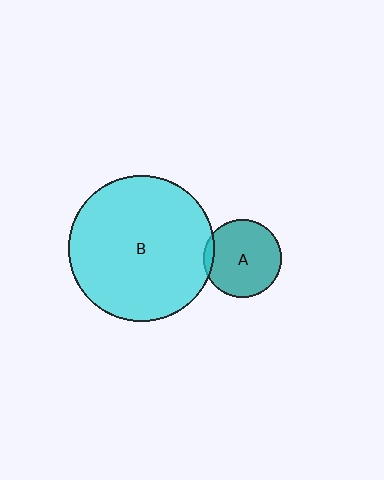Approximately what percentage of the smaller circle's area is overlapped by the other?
Approximately 5%.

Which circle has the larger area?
Circle B (cyan).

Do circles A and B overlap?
Yes.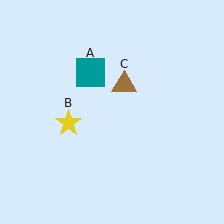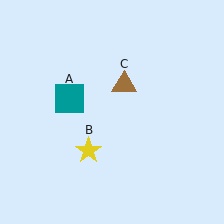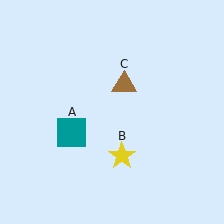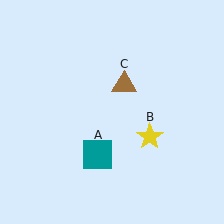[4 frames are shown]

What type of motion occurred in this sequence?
The teal square (object A), yellow star (object B) rotated counterclockwise around the center of the scene.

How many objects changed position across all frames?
2 objects changed position: teal square (object A), yellow star (object B).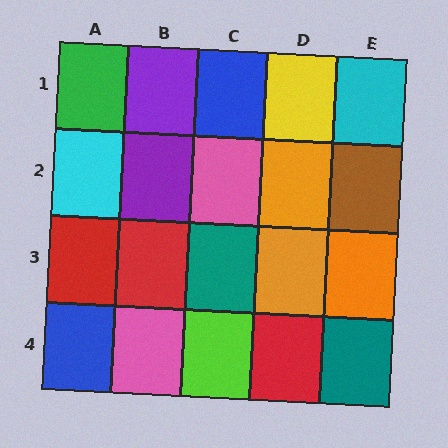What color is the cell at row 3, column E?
Orange.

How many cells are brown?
1 cell is brown.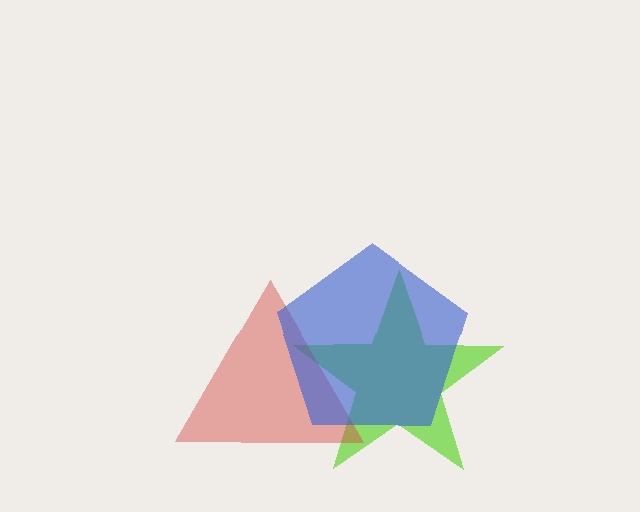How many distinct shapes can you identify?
There are 3 distinct shapes: a lime star, a red triangle, a blue pentagon.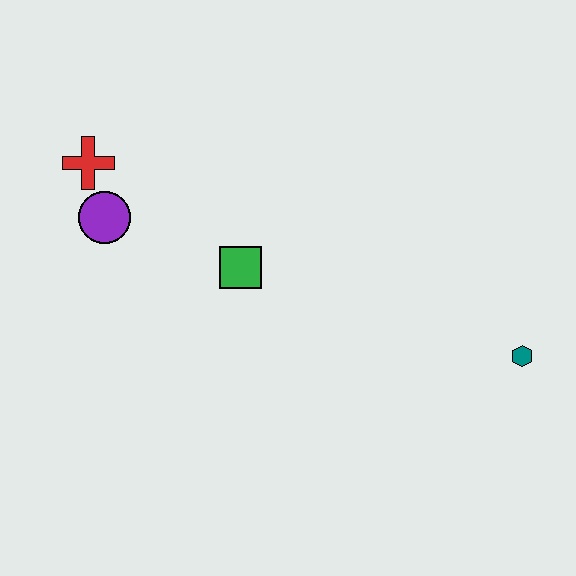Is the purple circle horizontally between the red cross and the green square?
Yes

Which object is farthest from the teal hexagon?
The red cross is farthest from the teal hexagon.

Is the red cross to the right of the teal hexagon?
No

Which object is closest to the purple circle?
The red cross is closest to the purple circle.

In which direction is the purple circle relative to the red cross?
The purple circle is below the red cross.